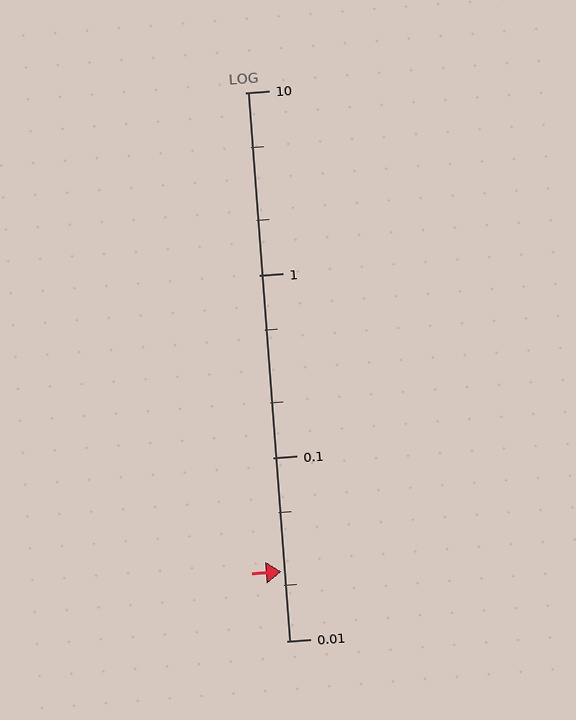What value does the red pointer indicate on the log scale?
The pointer indicates approximately 0.024.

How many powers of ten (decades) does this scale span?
The scale spans 3 decades, from 0.01 to 10.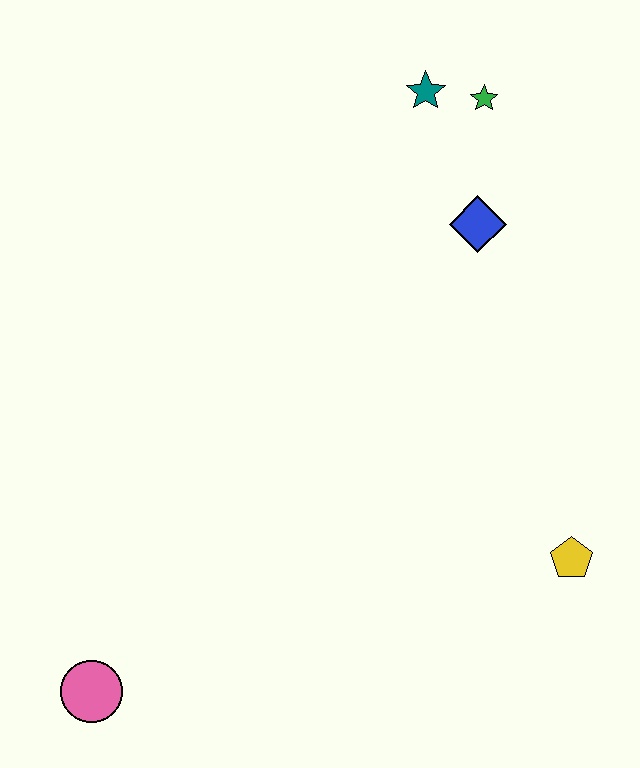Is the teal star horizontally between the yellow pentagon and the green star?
No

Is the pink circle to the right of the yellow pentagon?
No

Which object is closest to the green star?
The teal star is closest to the green star.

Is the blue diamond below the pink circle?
No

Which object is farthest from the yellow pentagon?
The pink circle is farthest from the yellow pentagon.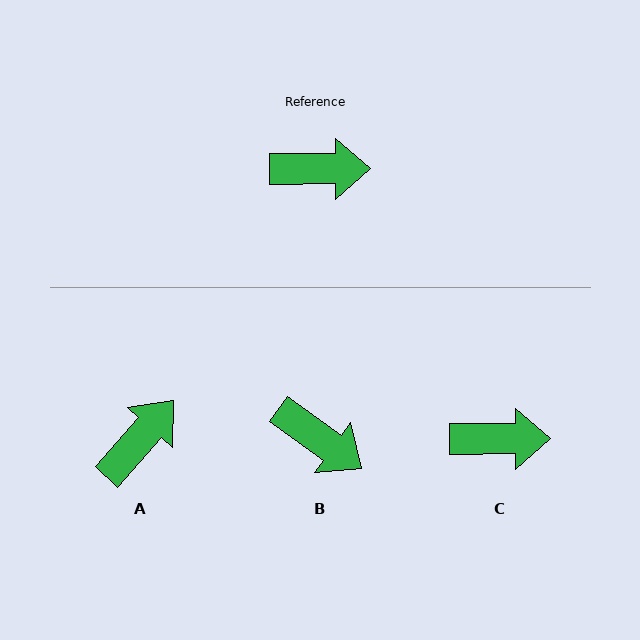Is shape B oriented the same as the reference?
No, it is off by about 36 degrees.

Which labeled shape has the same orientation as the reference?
C.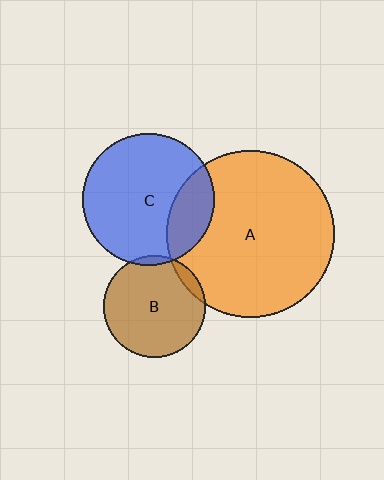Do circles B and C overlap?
Yes.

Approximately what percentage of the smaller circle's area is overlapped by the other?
Approximately 5%.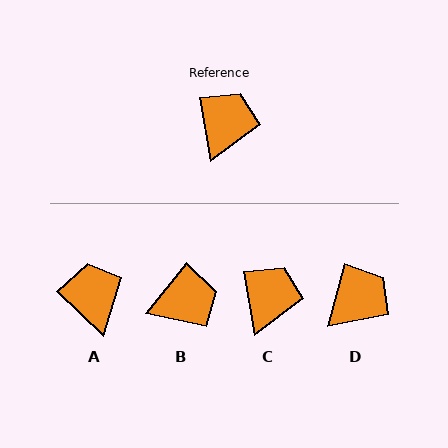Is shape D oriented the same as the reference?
No, it is off by about 24 degrees.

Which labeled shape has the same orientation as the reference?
C.